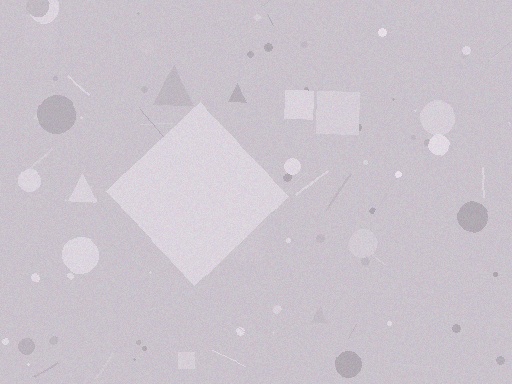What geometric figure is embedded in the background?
A diamond is embedded in the background.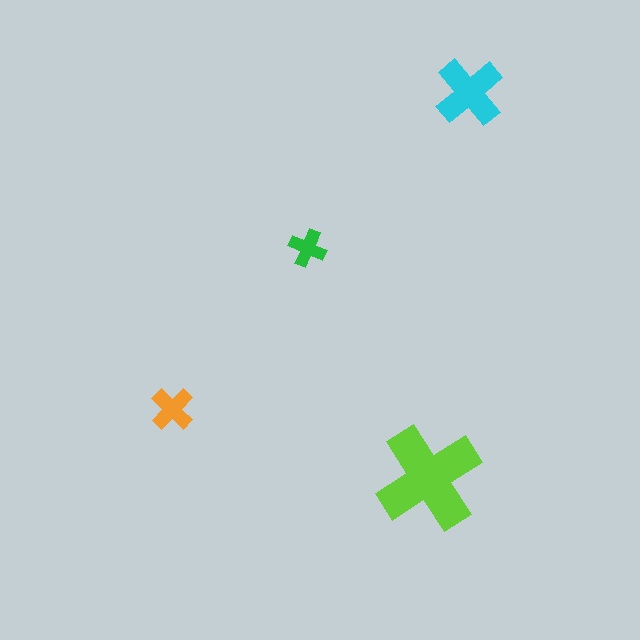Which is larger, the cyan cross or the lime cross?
The lime one.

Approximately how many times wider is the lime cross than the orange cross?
About 2.5 times wider.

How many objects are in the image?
There are 4 objects in the image.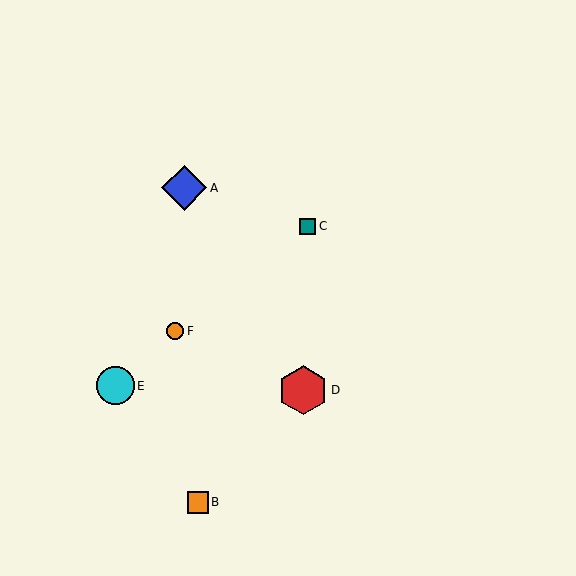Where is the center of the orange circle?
The center of the orange circle is at (175, 331).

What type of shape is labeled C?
Shape C is a teal square.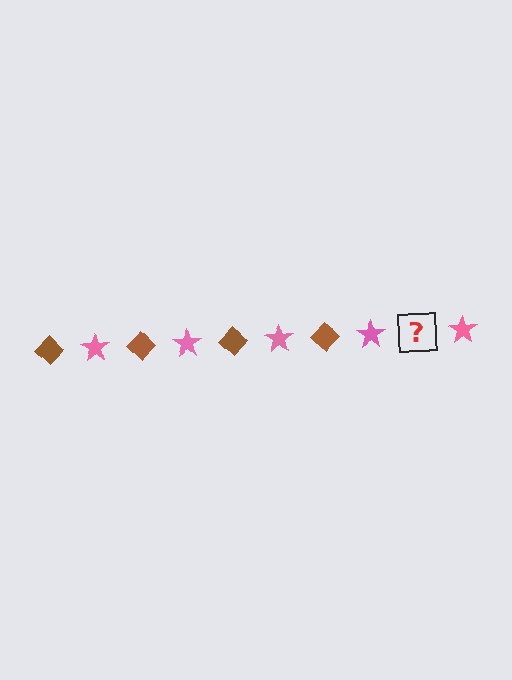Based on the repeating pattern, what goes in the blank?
The blank should be a brown diamond.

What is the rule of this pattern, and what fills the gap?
The rule is that the pattern alternates between brown diamond and pink star. The gap should be filled with a brown diamond.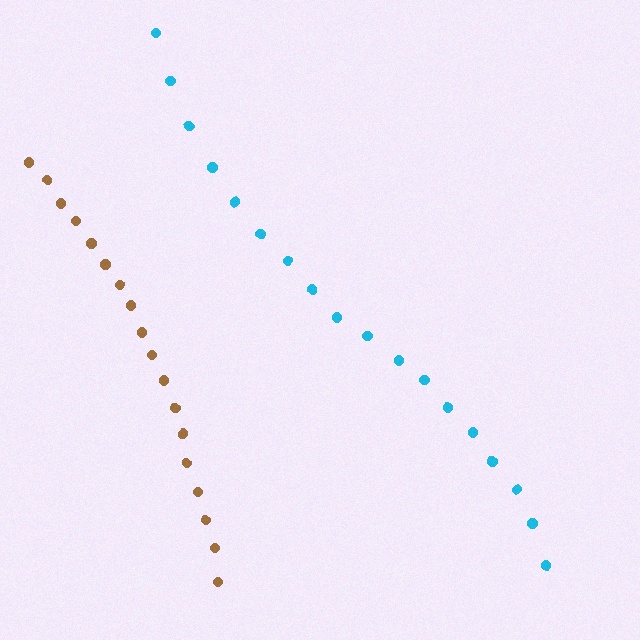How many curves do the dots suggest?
There are 2 distinct paths.